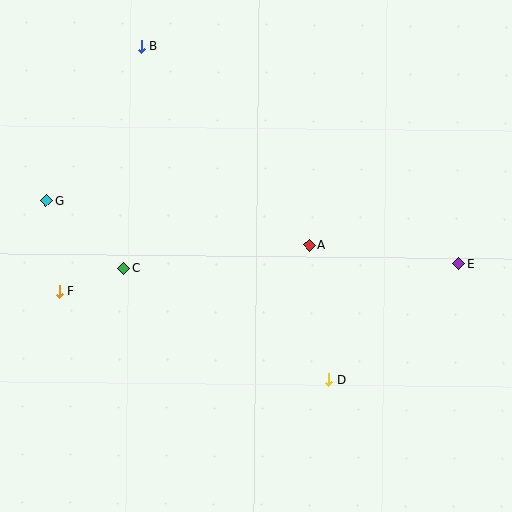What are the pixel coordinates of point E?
Point E is at (459, 264).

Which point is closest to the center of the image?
Point A at (310, 245) is closest to the center.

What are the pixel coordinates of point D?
Point D is at (328, 380).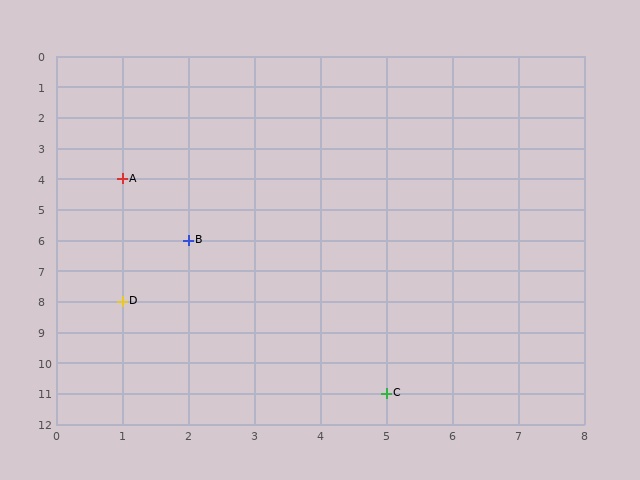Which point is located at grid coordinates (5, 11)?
Point C is at (5, 11).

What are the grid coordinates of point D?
Point D is at grid coordinates (1, 8).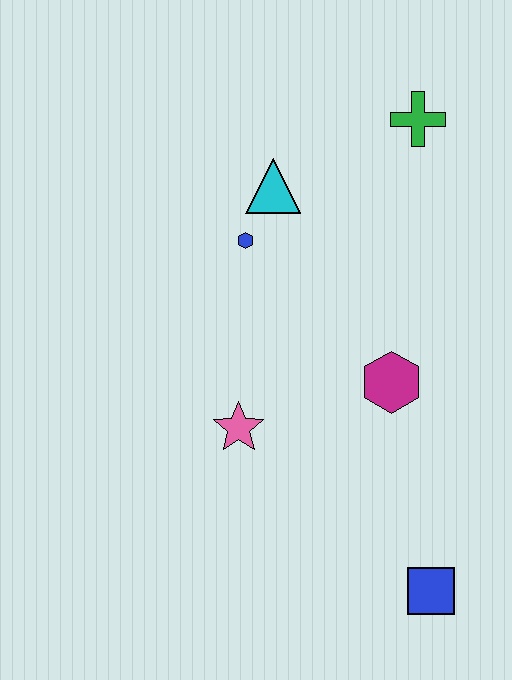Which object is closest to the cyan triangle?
The blue hexagon is closest to the cyan triangle.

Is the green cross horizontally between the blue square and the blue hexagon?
Yes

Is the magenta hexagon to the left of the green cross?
Yes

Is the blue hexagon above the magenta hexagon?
Yes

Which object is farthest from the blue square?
The green cross is farthest from the blue square.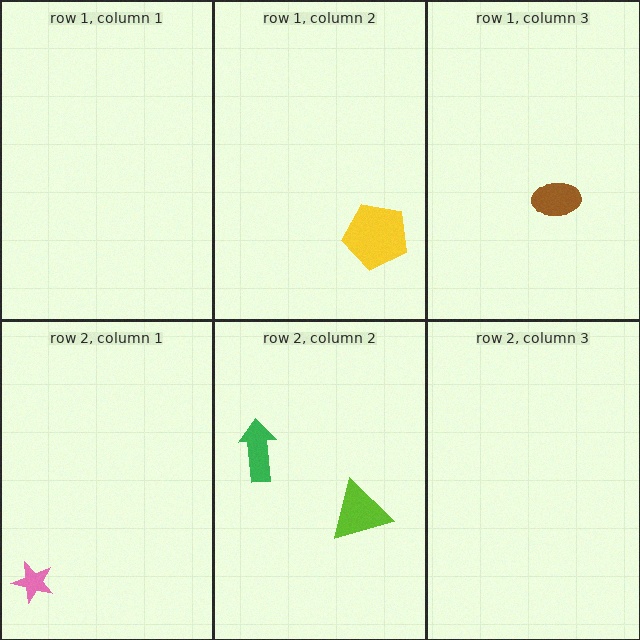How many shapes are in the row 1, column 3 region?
1.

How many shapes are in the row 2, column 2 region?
2.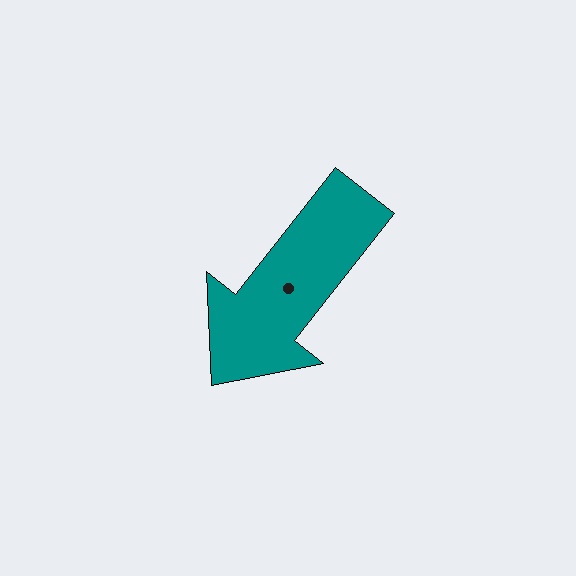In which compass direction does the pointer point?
Southwest.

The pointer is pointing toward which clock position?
Roughly 7 o'clock.